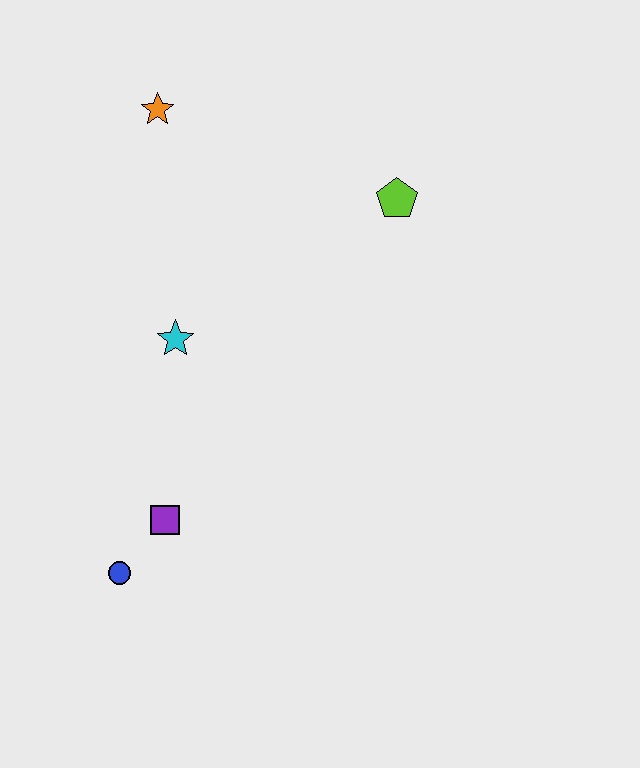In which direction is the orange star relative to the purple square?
The orange star is above the purple square.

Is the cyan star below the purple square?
No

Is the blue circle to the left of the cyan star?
Yes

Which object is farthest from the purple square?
The orange star is farthest from the purple square.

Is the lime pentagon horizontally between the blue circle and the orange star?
No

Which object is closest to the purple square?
The blue circle is closest to the purple square.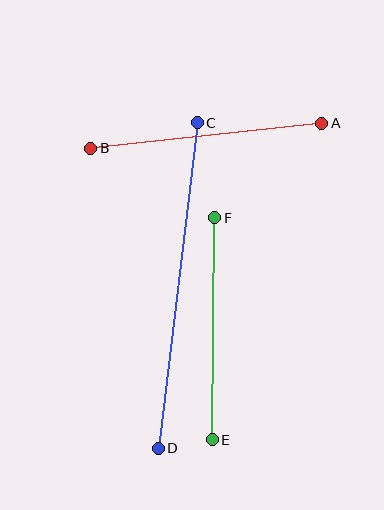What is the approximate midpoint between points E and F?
The midpoint is at approximately (214, 329) pixels.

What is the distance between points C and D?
The distance is approximately 328 pixels.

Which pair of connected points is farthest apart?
Points C and D are farthest apart.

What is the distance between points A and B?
The distance is approximately 233 pixels.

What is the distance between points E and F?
The distance is approximately 222 pixels.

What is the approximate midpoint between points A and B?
The midpoint is at approximately (206, 136) pixels.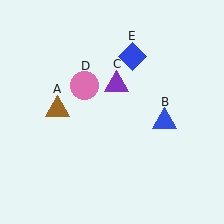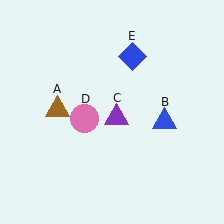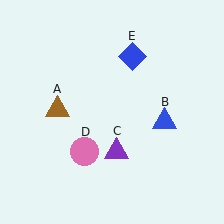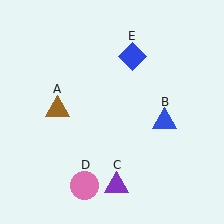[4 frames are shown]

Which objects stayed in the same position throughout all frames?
Brown triangle (object A) and blue triangle (object B) and blue diamond (object E) remained stationary.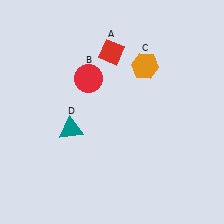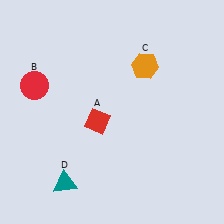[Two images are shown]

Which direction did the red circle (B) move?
The red circle (B) moved left.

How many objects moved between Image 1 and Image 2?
3 objects moved between the two images.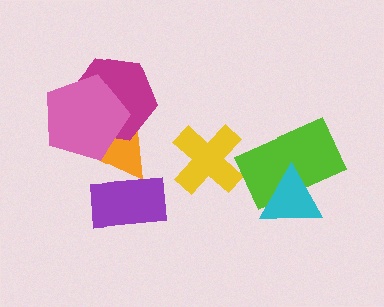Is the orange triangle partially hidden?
Yes, it is partially covered by another shape.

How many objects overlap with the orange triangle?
3 objects overlap with the orange triangle.